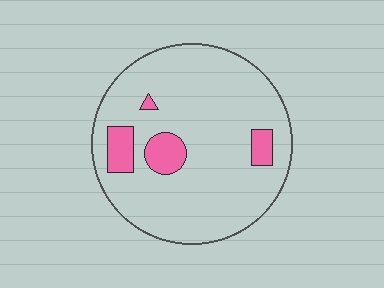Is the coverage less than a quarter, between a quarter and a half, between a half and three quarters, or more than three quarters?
Less than a quarter.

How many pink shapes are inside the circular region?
4.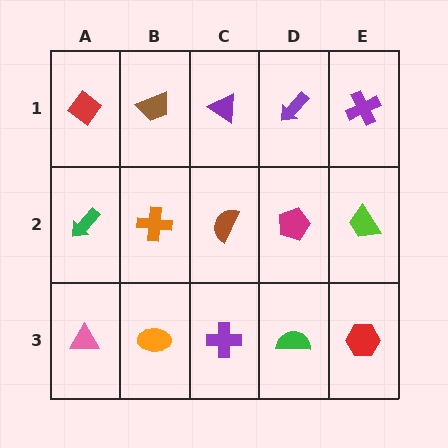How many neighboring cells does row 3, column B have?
3.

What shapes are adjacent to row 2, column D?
A purple arrow (row 1, column D), a green semicircle (row 3, column D), a brown semicircle (row 2, column C), a lime trapezoid (row 2, column E).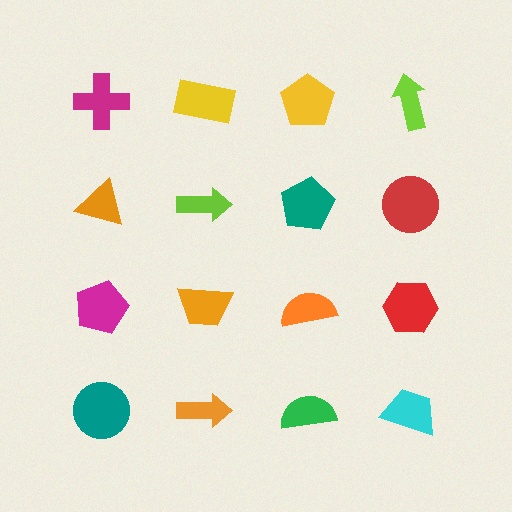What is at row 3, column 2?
An orange trapezoid.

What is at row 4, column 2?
An orange arrow.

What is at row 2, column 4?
A red circle.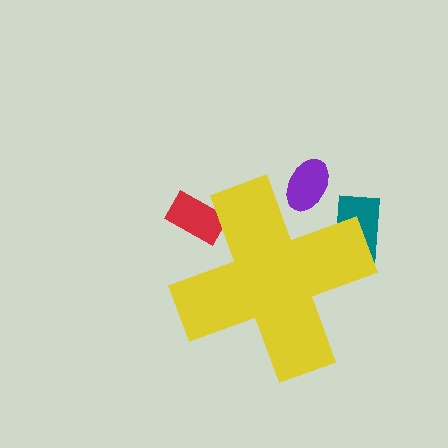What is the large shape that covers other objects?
A yellow cross.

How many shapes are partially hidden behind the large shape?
3 shapes are partially hidden.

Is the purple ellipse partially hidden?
Yes, the purple ellipse is partially hidden behind the yellow cross.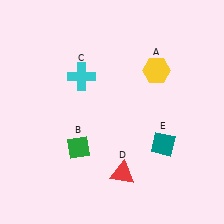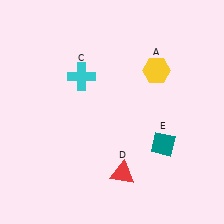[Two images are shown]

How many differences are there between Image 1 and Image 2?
There is 1 difference between the two images.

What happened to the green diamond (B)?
The green diamond (B) was removed in Image 2. It was in the bottom-left area of Image 1.